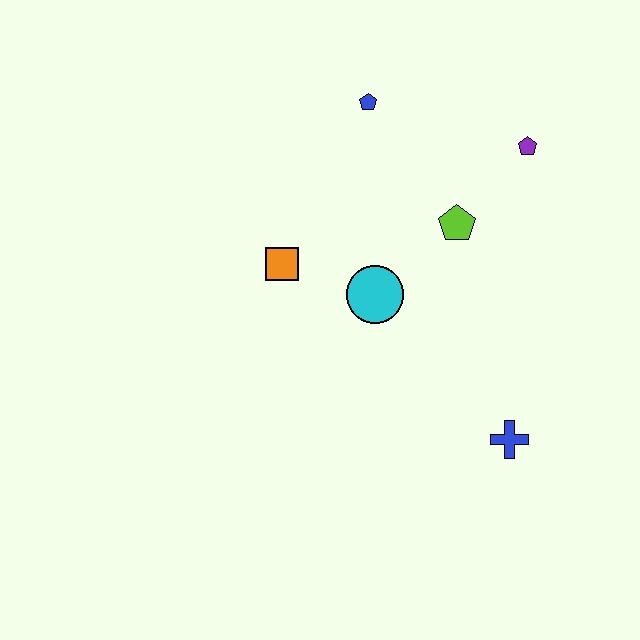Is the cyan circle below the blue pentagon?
Yes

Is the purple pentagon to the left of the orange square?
No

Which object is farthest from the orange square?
The blue cross is farthest from the orange square.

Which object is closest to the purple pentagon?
The lime pentagon is closest to the purple pentagon.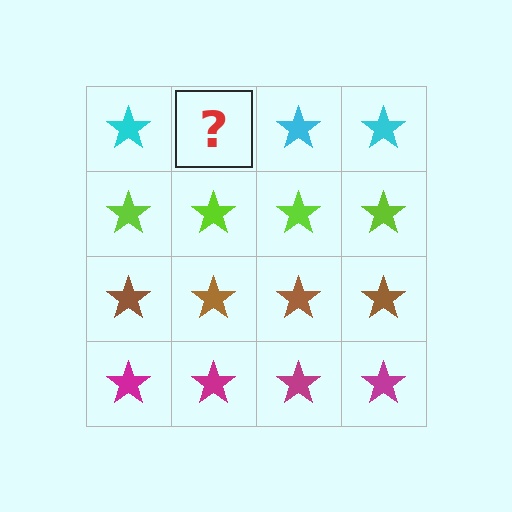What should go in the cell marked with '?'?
The missing cell should contain a cyan star.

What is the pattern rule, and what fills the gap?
The rule is that each row has a consistent color. The gap should be filled with a cyan star.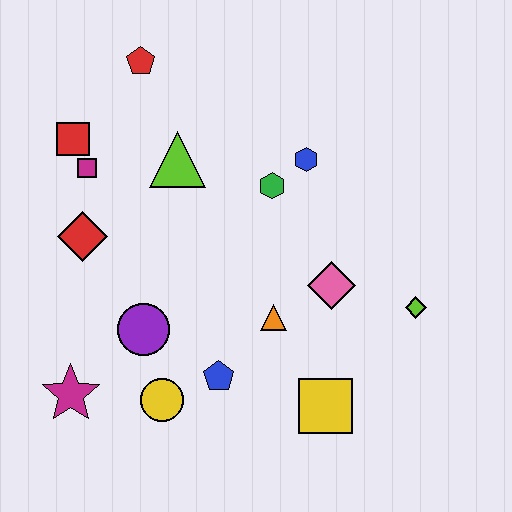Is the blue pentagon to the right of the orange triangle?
No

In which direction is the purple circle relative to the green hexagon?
The purple circle is below the green hexagon.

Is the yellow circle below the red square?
Yes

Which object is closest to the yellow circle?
The blue pentagon is closest to the yellow circle.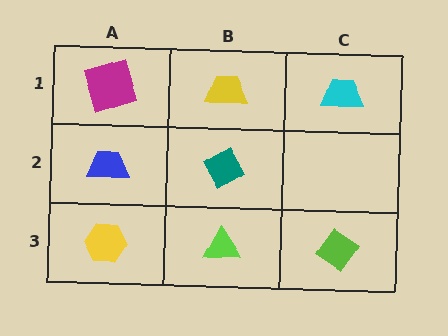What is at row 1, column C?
A cyan trapezoid.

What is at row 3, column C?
A lime diamond.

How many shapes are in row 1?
3 shapes.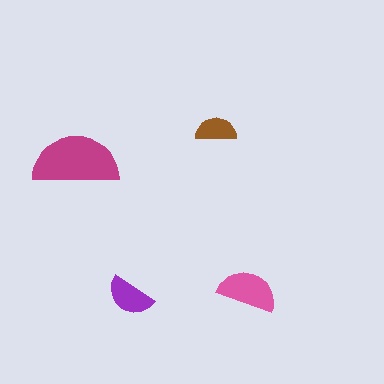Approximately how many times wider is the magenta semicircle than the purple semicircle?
About 2 times wider.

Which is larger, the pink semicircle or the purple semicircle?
The pink one.